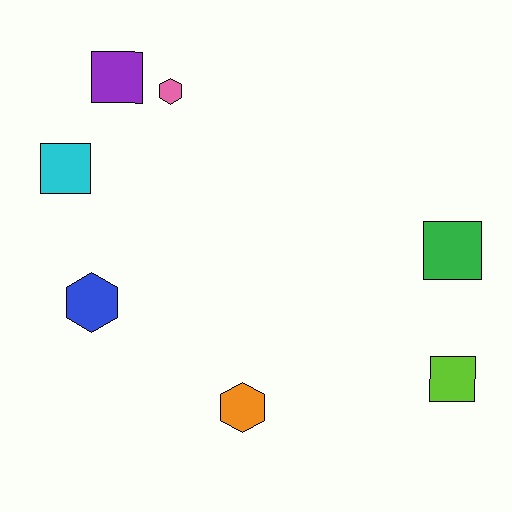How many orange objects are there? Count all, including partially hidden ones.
There is 1 orange object.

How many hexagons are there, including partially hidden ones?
There are 3 hexagons.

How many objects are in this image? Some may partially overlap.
There are 7 objects.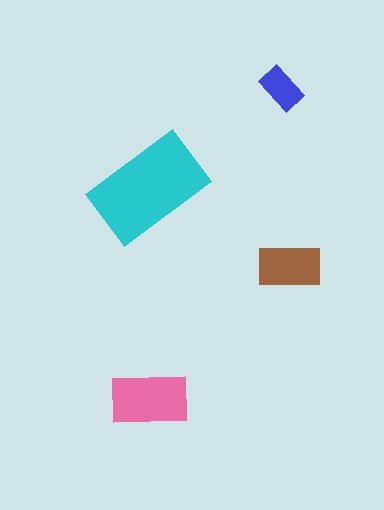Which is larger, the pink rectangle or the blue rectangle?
The pink one.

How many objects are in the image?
There are 4 objects in the image.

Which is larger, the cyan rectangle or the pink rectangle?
The cyan one.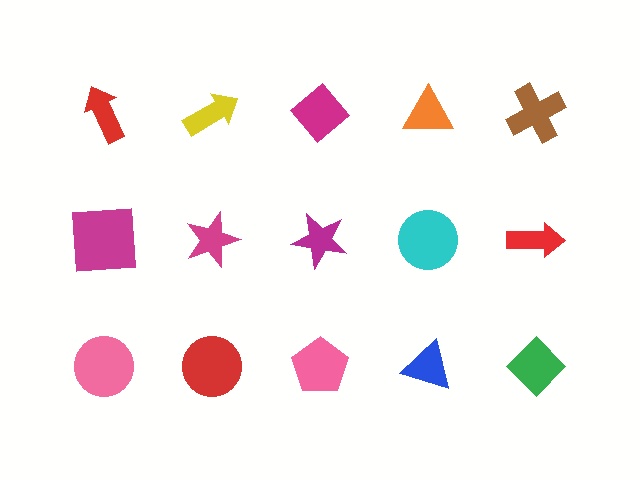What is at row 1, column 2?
A yellow arrow.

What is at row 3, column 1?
A pink circle.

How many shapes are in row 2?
5 shapes.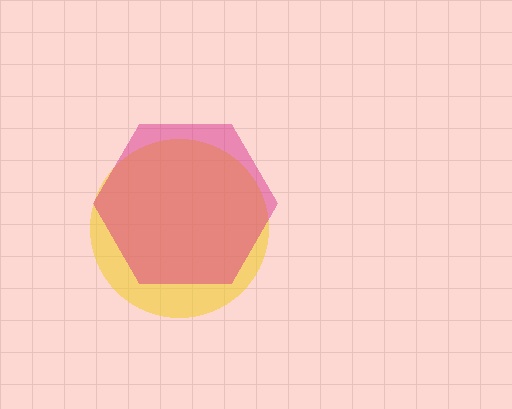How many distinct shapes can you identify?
There are 2 distinct shapes: a yellow circle, a magenta hexagon.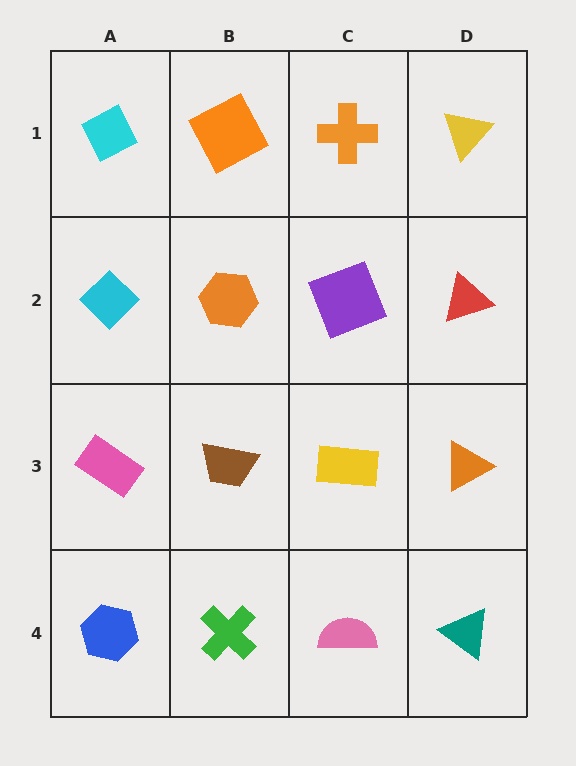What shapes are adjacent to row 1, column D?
A red triangle (row 2, column D), an orange cross (row 1, column C).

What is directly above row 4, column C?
A yellow rectangle.